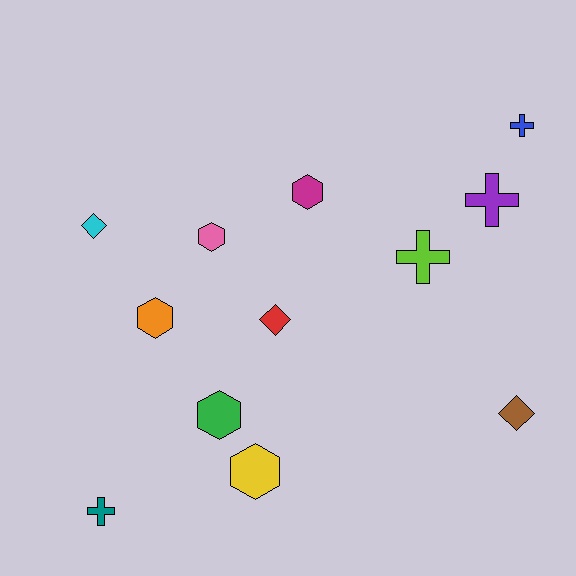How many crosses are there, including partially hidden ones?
There are 4 crosses.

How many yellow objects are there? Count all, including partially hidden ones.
There is 1 yellow object.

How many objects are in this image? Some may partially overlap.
There are 12 objects.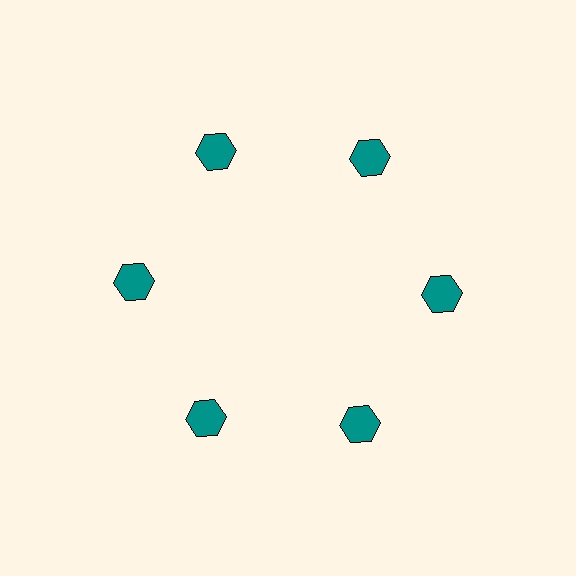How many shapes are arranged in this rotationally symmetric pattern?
There are 6 shapes, arranged in 6 groups of 1.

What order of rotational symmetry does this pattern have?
This pattern has 6-fold rotational symmetry.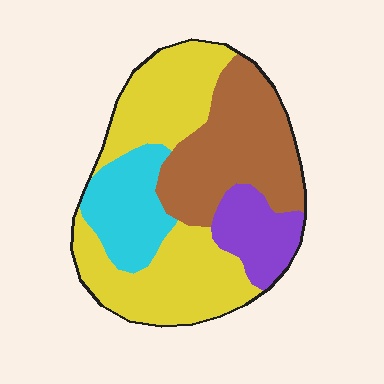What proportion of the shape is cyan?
Cyan covers 16% of the shape.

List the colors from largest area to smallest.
From largest to smallest: yellow, brown, cyan, purple.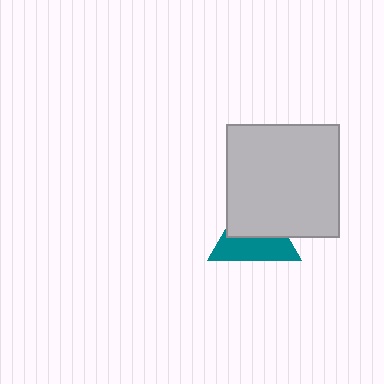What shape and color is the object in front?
The object in front is a light gray square.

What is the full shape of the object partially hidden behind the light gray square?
The partially hidden object is a teal triangle.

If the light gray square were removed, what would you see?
You would see the complete teal triangle.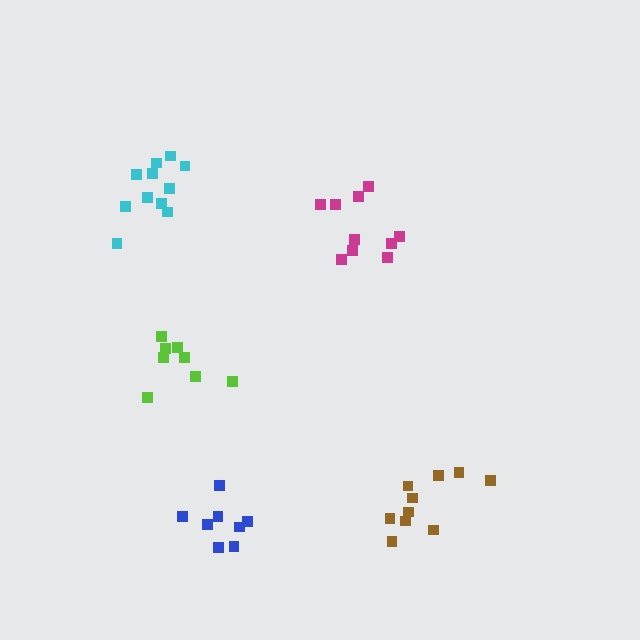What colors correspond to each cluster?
The clusters are colored: blue, brown, cyan, magenta, lime.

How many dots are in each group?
Group 1: 8 dots, Group 2: 10 dots, Group 3: 11 dots, Group 4: 10 dots, Group 5: 8 dots (47 total).